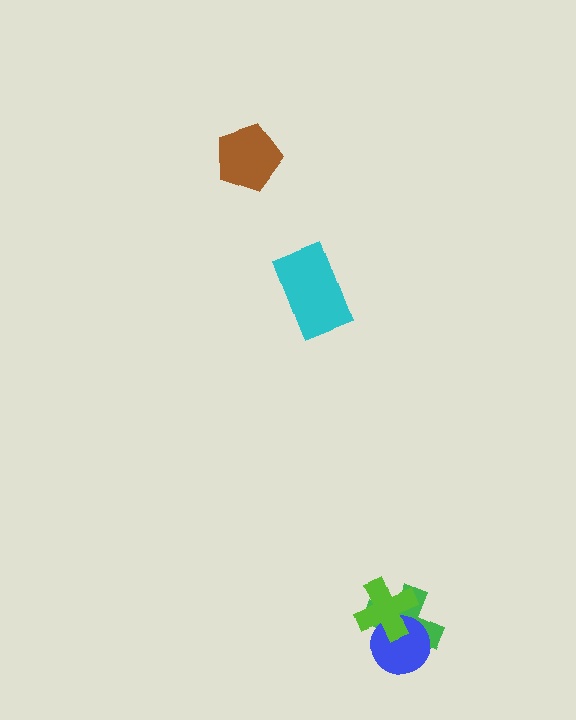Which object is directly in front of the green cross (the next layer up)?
The blue circle is directly in front of the green cross.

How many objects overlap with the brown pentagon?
0 objects overlap with the brown pentagon.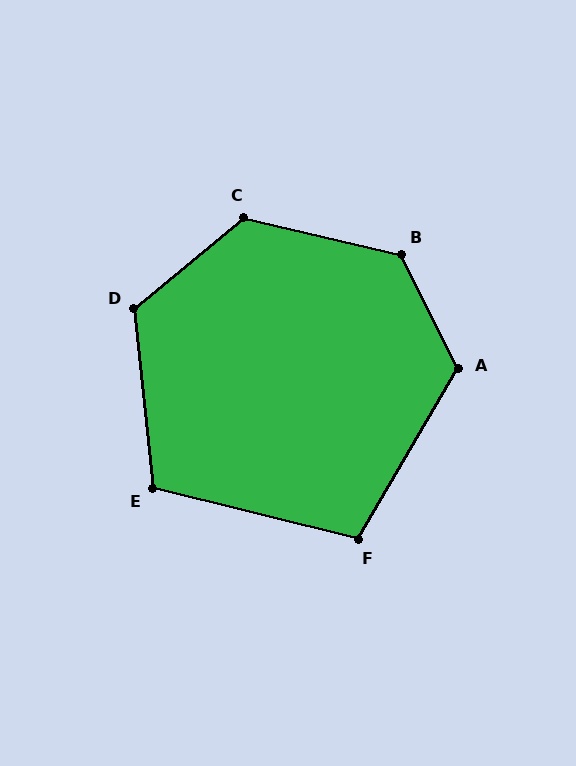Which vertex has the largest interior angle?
B, at approximately 130 degrees.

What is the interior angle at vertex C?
Approximately 127 degrees (obtuse).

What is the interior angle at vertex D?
Approximately 124 degrees (obtuse).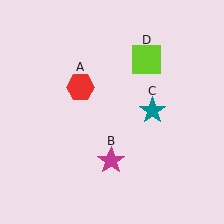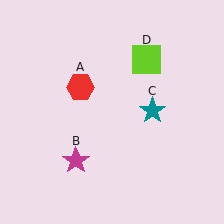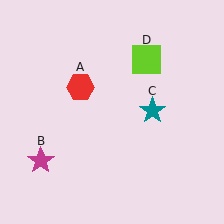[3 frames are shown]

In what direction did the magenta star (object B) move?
The magenta star (object B) moved left.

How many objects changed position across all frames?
1 object changed position: magenta star (object B).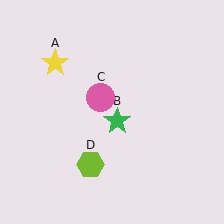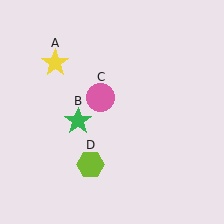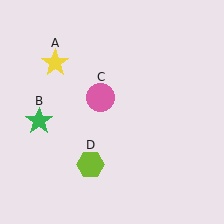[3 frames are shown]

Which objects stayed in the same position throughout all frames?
Yellow star (object A) and pink circle (object C) and lime hexagon (object D) remained stationary.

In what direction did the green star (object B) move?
The green star (object B) moved left.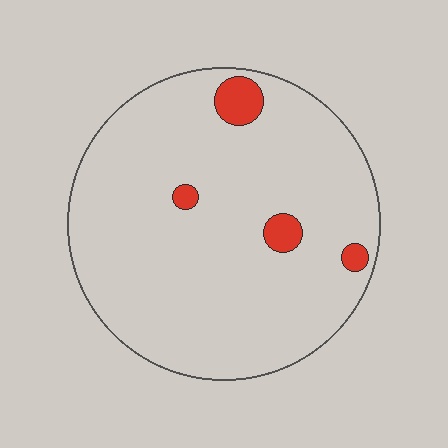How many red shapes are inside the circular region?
4.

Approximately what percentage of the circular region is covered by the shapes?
Approximately 5%.